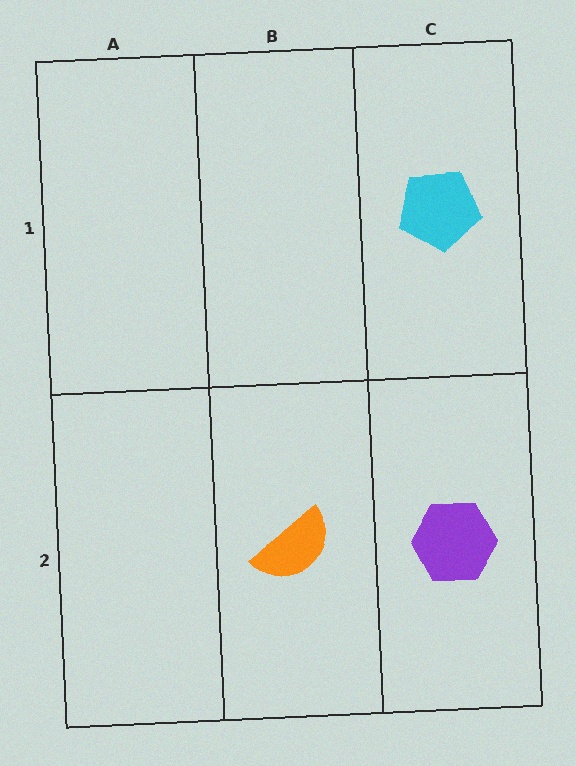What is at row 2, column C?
A purple hexagon.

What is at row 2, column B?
An orange semicircle.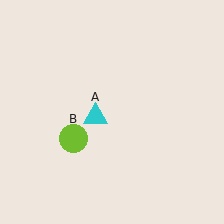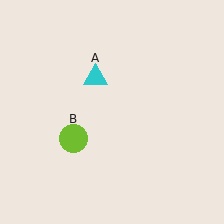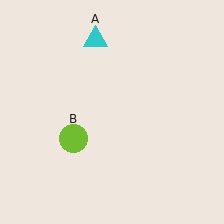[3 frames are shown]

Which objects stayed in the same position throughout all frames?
Lime circle (object B) remained stationary.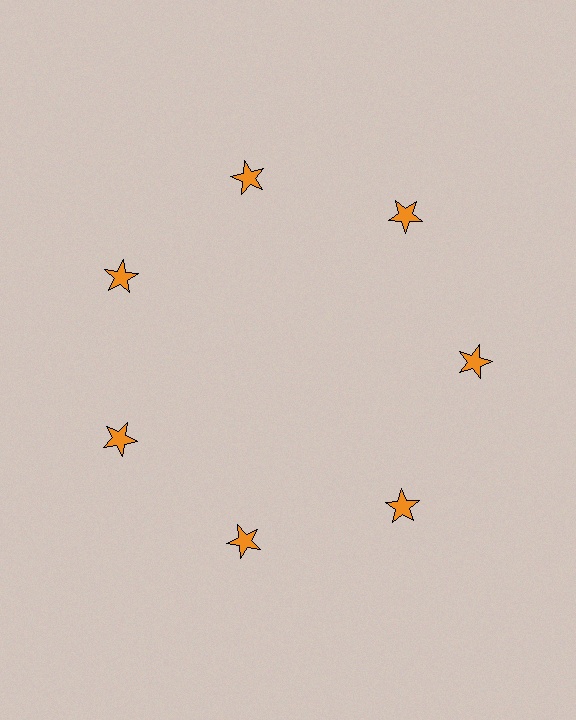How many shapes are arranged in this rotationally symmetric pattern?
There are 7 shapes, arranged in 7 groups of 1.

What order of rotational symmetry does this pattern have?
This pattern has 7-fold rotational symmetry.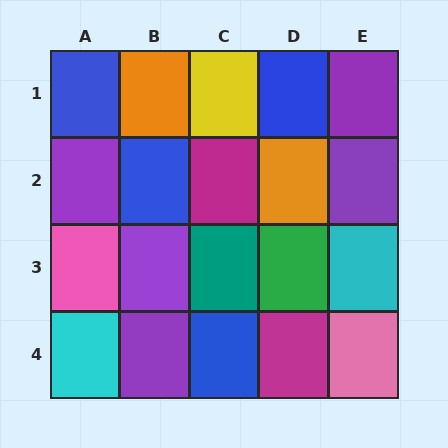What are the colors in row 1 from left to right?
Blue, orange, yellow, blue, purple.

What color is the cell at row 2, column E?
Purple.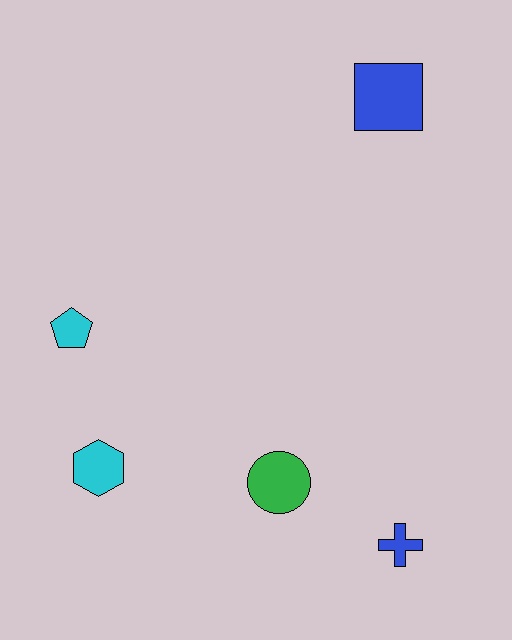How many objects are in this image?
There are 5 objects.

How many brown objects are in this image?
There are no brown objects.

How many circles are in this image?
There is 1 circle.